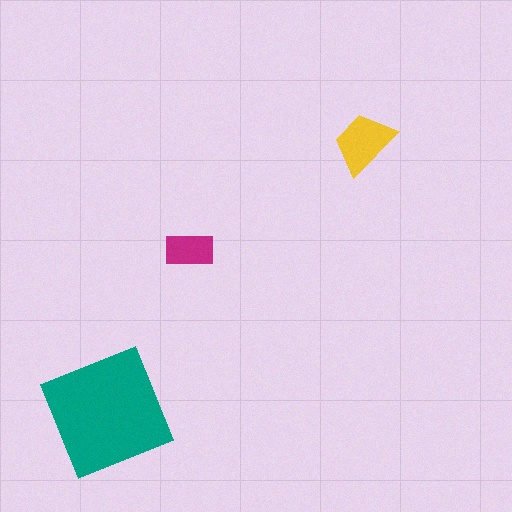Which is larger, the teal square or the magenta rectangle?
The teal square.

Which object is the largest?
The teal square.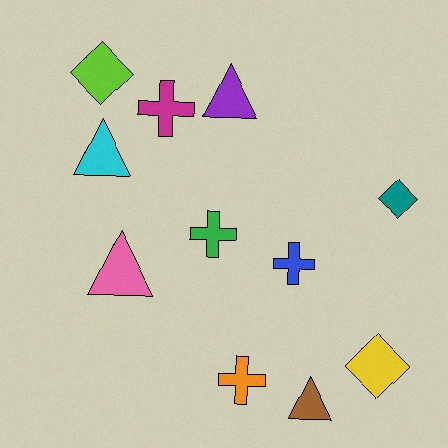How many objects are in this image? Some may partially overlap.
There are 11 objects.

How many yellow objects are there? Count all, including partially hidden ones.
There is 1 yellow object.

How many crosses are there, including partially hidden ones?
There are 4 crosses.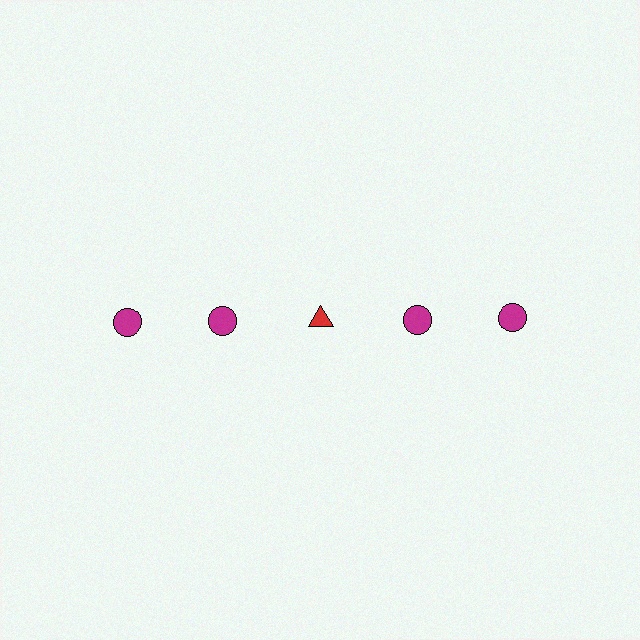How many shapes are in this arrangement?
There are 5 shapes arranged in a grid pattern.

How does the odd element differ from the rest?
It differs in both color (red instead of magenta) and shape (triangle instead of circle).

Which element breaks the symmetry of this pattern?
The red triangle in the top row, center column breaks the symmetry. All other shapes are magenta circles.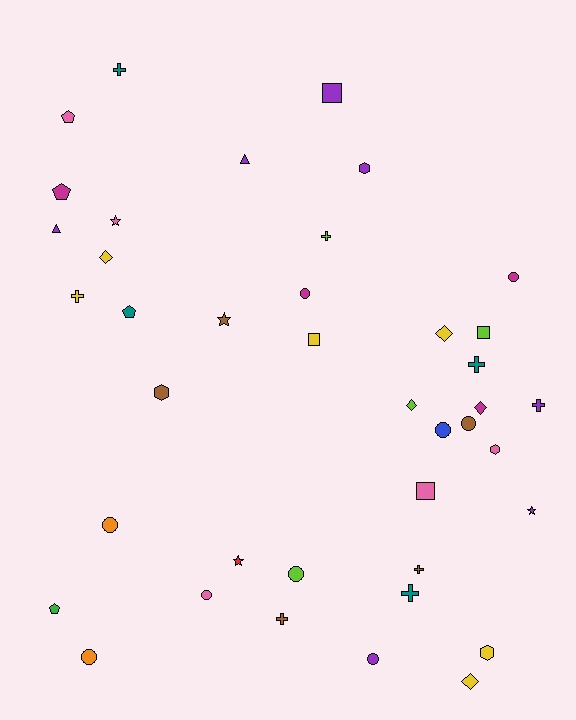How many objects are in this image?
There are 40 objects.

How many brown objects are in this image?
There are 5 brown objects.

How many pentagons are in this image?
There are 4 pentagons.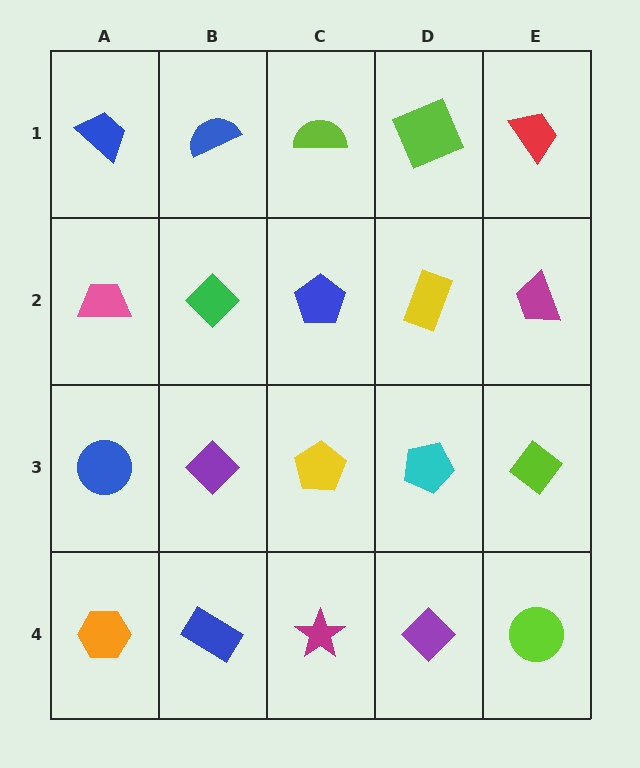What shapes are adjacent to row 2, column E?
A red trapezoid (row 1, column E), a lime diamond (row 3, column E), a yellow rectangle (row 2, column D).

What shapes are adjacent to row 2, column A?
A blue trapezoid (row 1, column A), a blue circle (row 3, column A), a green diamond (row 2, column B).